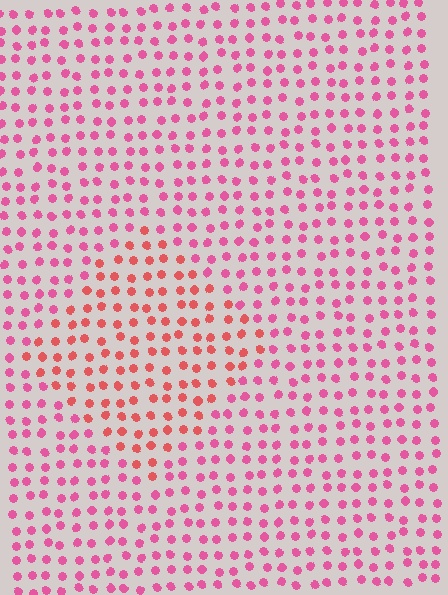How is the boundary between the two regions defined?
The boundary is defined purely by a slight shift in hue (about 29 degrees). Spacing, size, and orientation are identical on both sides.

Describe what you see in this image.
The image is filled with small pink elements in a uniform arrangement. A diamond-shaped region is visible where the elements are tinted to a slightly different hue, forming a subtle color boundary.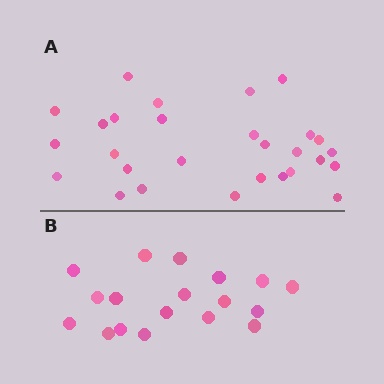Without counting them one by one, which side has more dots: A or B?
Region A (the top region) has more dots.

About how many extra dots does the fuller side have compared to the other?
Region A has roughly 10 or so more dots than region B.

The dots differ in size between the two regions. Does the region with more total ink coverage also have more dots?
No. Region B has more total ink coverage because its dots are larger, but region A actually contains more individual dots. Total area can be misleading — the number of items is what matters here.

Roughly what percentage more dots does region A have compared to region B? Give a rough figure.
About 55% more.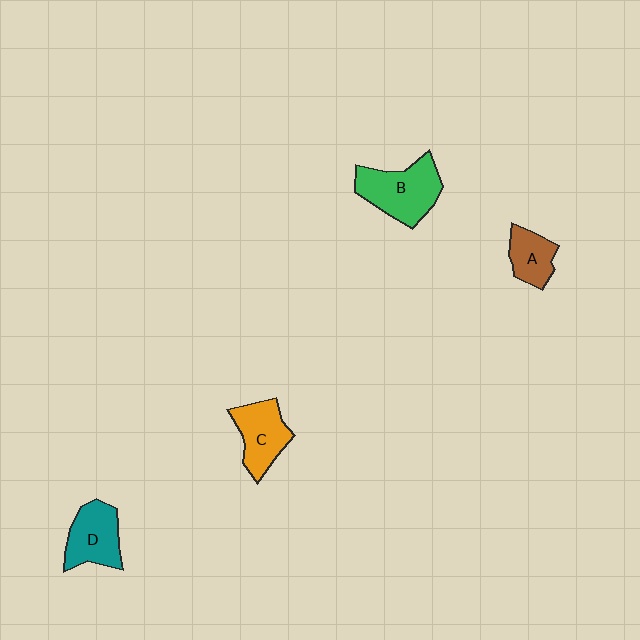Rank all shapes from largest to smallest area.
From largest to smallest: B (green), D (teal), C (orange), A (brown).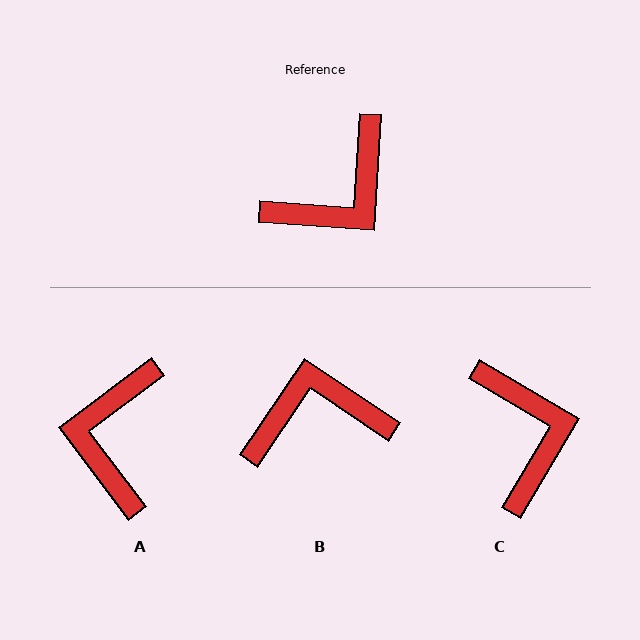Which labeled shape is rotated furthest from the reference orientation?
B, about 150 degrees away.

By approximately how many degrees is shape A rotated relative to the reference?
Approximately 139 degrees clockwise.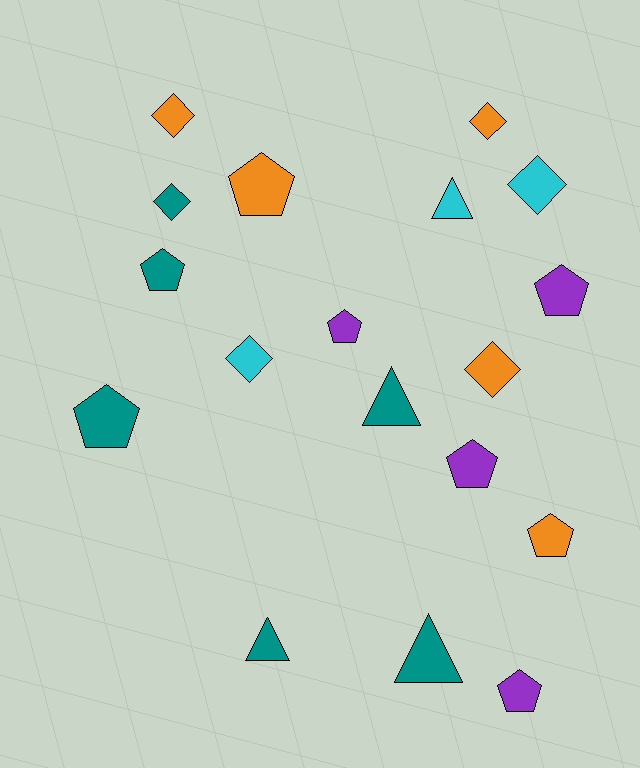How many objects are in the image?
There are 18 objects.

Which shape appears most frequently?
Pentagon, with 8 objects.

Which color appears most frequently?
Teal, with 6 objects.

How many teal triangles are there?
There are 3 teal triangles.